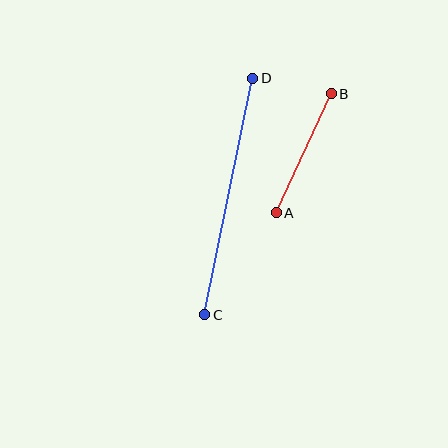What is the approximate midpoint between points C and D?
The midpoint is at approximately (229, 196) pixels.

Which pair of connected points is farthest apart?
Points C and D are farthest apart.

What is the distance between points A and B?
The distance is approximately 131 pixels.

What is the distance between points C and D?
The distance is approximately 241 pixels.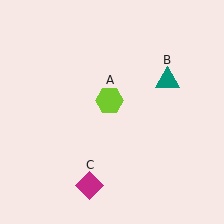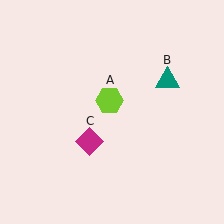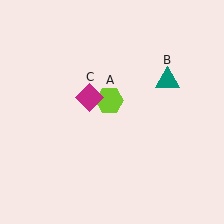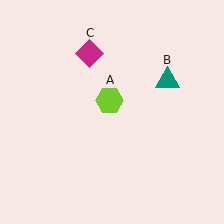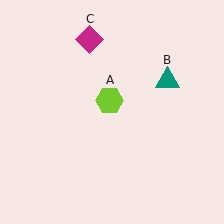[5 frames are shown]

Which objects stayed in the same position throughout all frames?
Lime hexagon (object A) and teal triangle (object B) remained stationary.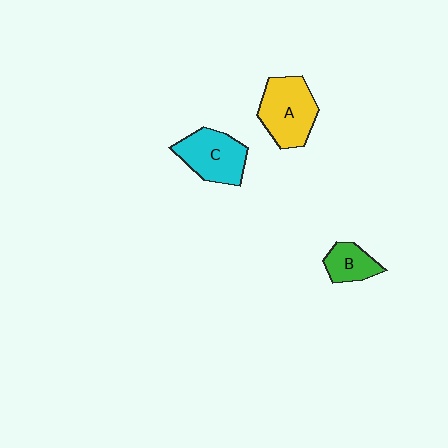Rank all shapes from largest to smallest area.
From largest to smallest: A (yellow), C (cyan), B (green).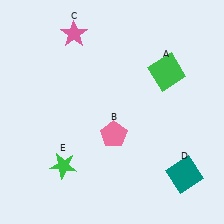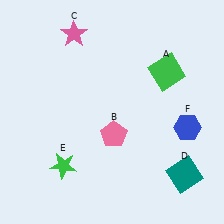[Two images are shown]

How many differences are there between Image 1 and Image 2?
There is 1 difference between the two images.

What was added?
A blue hexagon (F) was added in Image 2.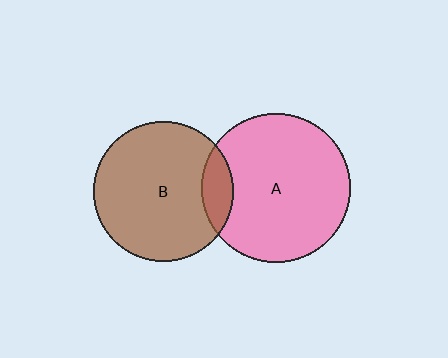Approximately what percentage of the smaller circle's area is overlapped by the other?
Approximately 15%.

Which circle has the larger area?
Circle A (pink).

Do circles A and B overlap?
Yes.